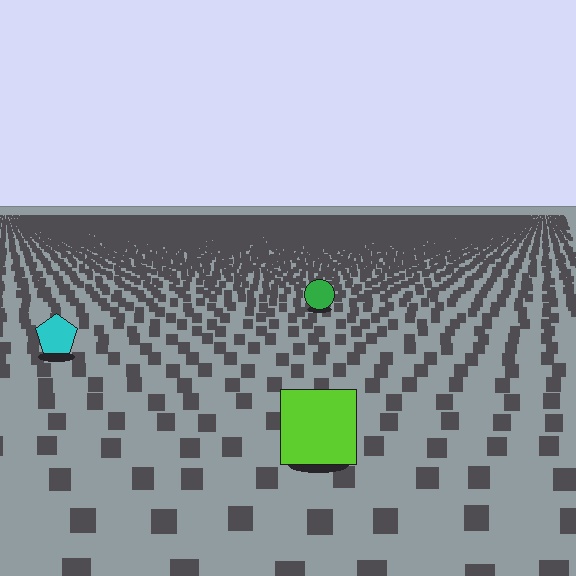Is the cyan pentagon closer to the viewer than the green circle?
Yes. The cyan pentagon is closer — you can tell from the texture gradient: the ground texture is coarser near it.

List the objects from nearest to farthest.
From nearest to farthest: the lime square, the cyan pentagon, the green circle.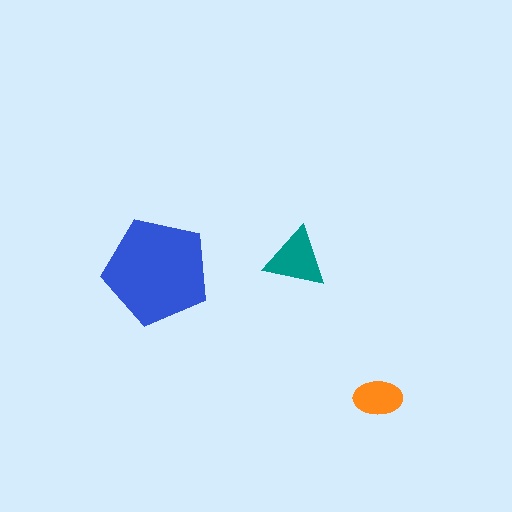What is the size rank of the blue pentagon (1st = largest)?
1st.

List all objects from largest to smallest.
The blue pentagon, the teal triangle, the orange ellipse.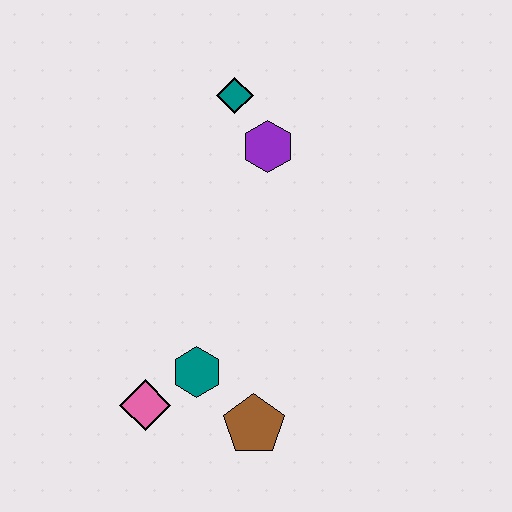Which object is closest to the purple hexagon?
The teal diamond is closest to the purple hexagon.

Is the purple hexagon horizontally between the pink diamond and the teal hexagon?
No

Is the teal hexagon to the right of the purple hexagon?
No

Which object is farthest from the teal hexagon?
The teal diamond is farthest from the teal hexagon.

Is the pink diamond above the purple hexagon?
No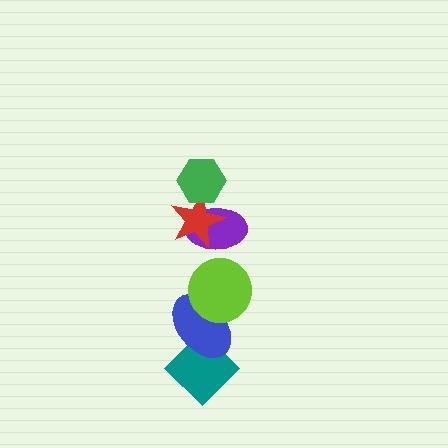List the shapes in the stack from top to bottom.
From top to bottom: the green hexagon, the red star, the purple ellipse, the lime circle, the blue ellipse, the teal diamond.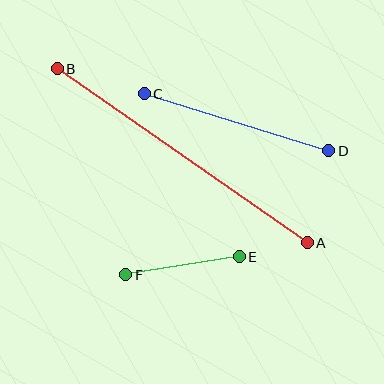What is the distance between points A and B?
The distance is approximately 305 pixels.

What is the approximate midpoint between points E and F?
The midpoint is at approximately (183, 266) pixels.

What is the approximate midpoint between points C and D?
The midpoint is at approximately (236, 122) pixels.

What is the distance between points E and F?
The distance is approximately 115 pixels.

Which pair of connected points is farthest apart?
Points A and B are farthest apart.